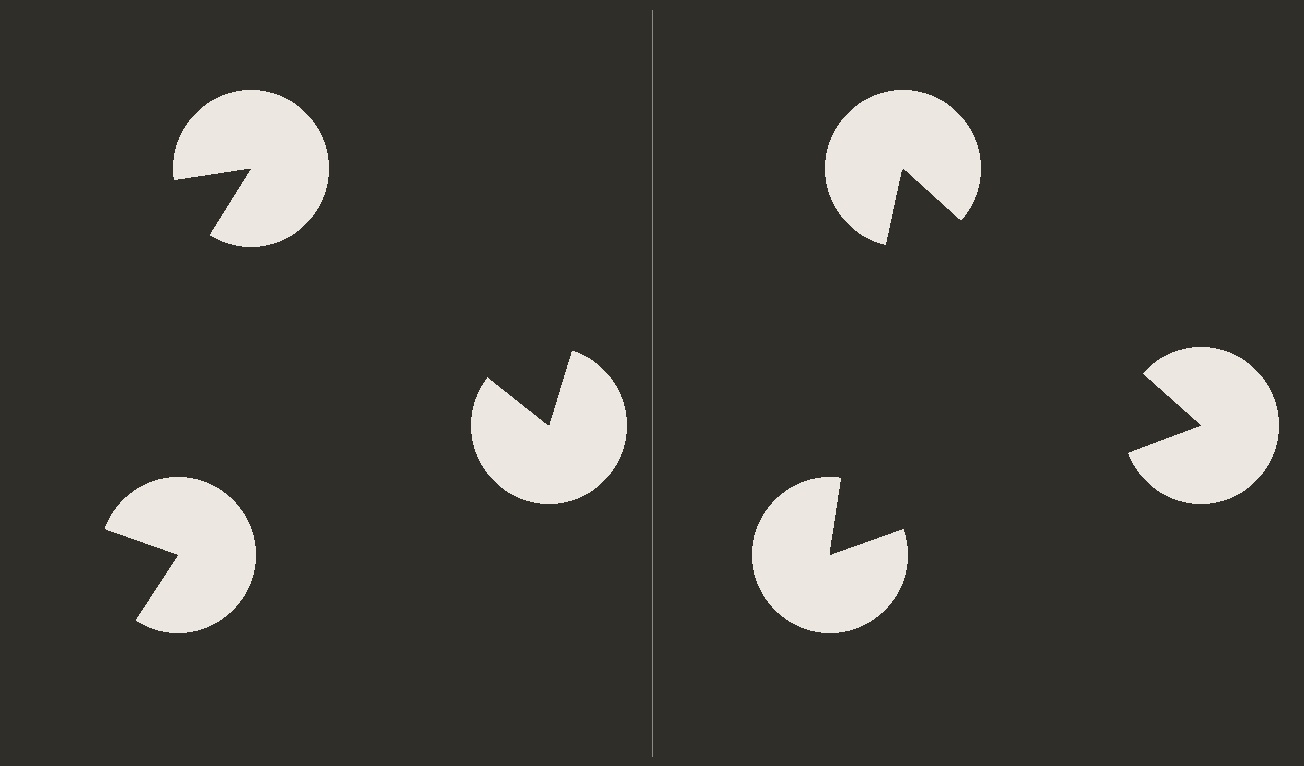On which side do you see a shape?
An illusory triangle appears on the right side. On the left side the wedge cuts are rotated, so no coherent shape forms.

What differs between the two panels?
The pac-man discs are positioned identically on both sides; only the wedge orientations differ. On the right they align to a triangle; on the left they are misaligned.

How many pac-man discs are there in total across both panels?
6 — 3 on each side.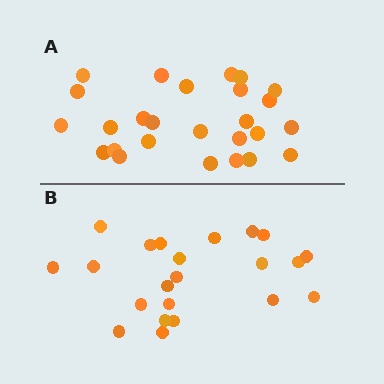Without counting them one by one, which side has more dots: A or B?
Region A (the top region) has more dots.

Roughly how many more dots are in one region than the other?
Region A has about 4 more dots than region B.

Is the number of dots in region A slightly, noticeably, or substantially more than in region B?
Region A has only slightly more — the two regions are fairly close. The ratio is roughly 1.2 to 1.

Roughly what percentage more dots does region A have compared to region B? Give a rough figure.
About 20% more.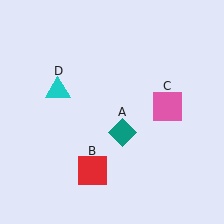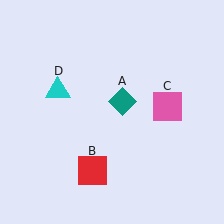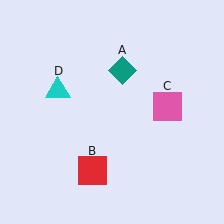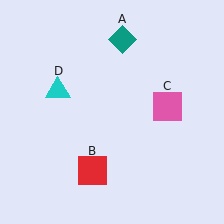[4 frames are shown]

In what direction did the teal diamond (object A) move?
The teal diamond (object A) moved up.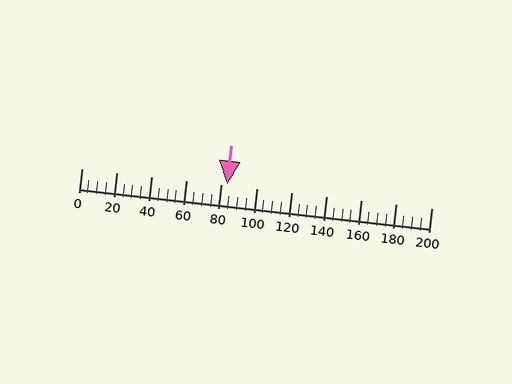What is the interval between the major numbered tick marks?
The major tick marks are spaced 20 units apart.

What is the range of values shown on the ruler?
The ruler shows values from 0 to 200.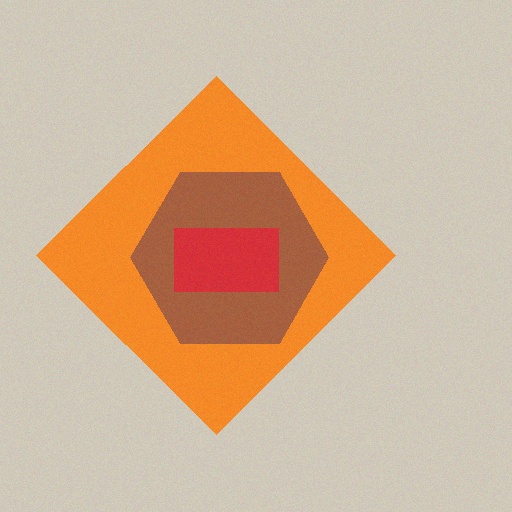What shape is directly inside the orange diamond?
The brown hexagon.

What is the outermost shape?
The orange diamond.